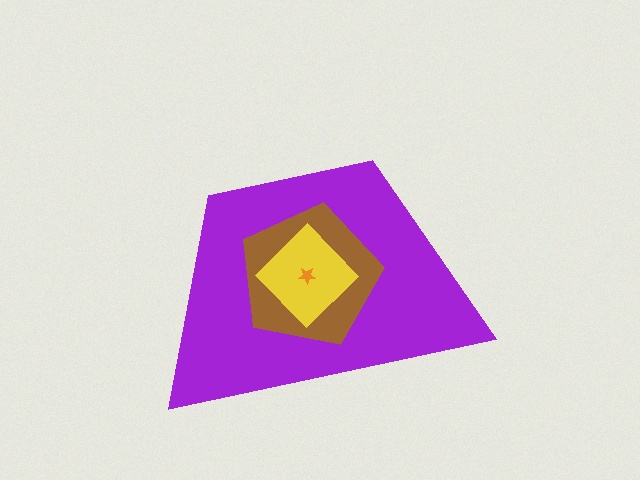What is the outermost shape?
The purple trapezoid.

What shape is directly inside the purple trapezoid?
The brown pentagon.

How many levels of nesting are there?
4.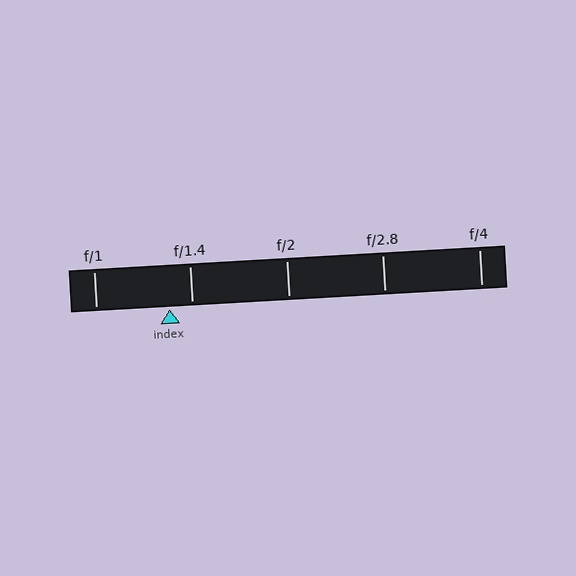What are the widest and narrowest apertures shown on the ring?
The widest aperture shown is f/1 and the narrowest is f/4.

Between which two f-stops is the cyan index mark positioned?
The index mark is between f/1 and f/1.4.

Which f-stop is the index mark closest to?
The index mark is closest to f/1.4.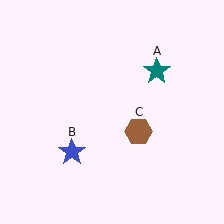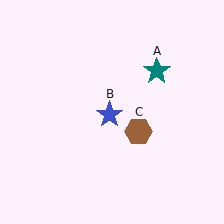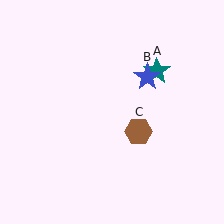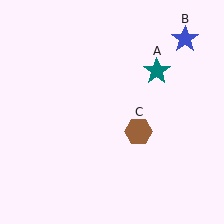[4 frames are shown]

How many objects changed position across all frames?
1 object changed position: blue star (object B).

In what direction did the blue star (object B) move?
The blue star (object B) moved up and to the right.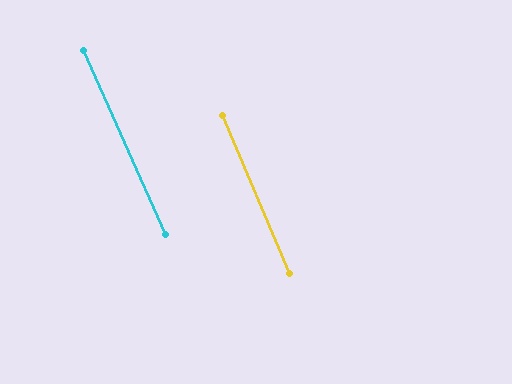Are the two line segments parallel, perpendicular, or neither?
Parallel — their directions differ by only 1.0°.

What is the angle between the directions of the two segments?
Approximately 1 degree.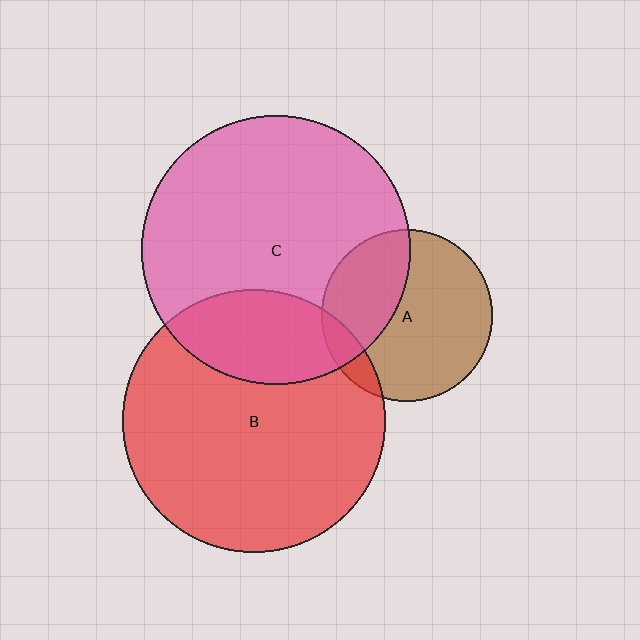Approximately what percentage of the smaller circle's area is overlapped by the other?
Approximately 35%.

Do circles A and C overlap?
Yes.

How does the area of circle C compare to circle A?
Approximately 2.4 times.